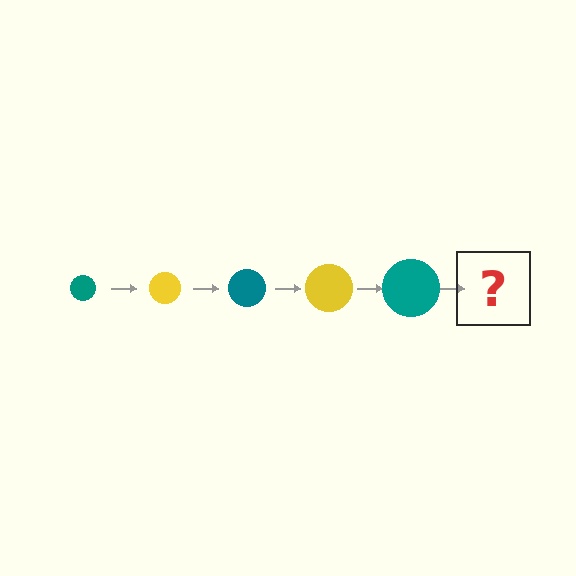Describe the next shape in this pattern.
It should be a yellow circle, larger than the previous one.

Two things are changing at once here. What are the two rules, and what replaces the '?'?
The two rules are that the circle grows larger each step and the color cycles through teal and yellow. The '?' should be a yellow circle, larger than the previous one.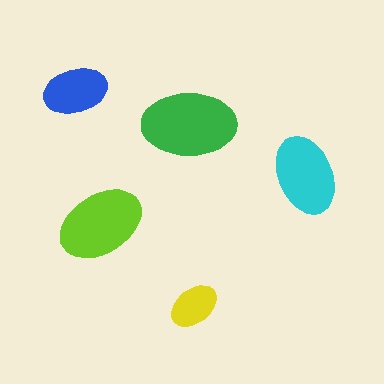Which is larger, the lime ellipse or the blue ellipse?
The lime one.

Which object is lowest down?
The yellow ellipse is bottommost.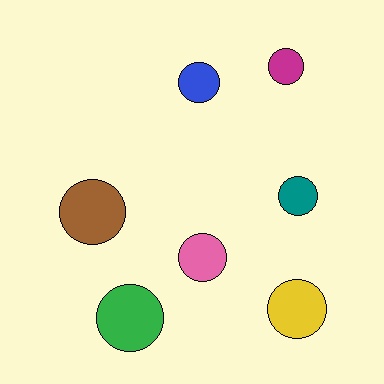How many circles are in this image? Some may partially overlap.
There are 7 circles.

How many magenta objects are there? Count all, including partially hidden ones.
There is 1 magenta object.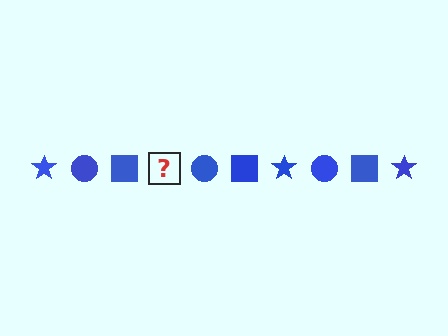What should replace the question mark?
The question mark should be replaced with a blue star.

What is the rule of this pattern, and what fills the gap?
The rule is that the pattern cycles through star, circle, square shapes in blue. The gap should be filled with a blue star.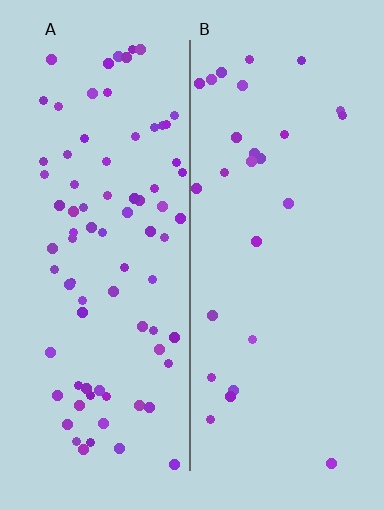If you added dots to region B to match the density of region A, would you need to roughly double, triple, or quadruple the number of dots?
Approximately triple.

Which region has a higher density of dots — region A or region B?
A (the left).